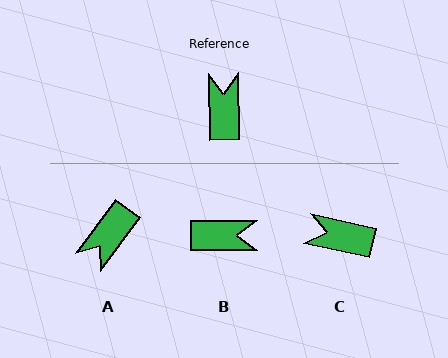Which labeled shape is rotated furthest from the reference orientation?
A, about 142 degrees away.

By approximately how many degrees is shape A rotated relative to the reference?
Approximately 142 degrees counter-clockwise.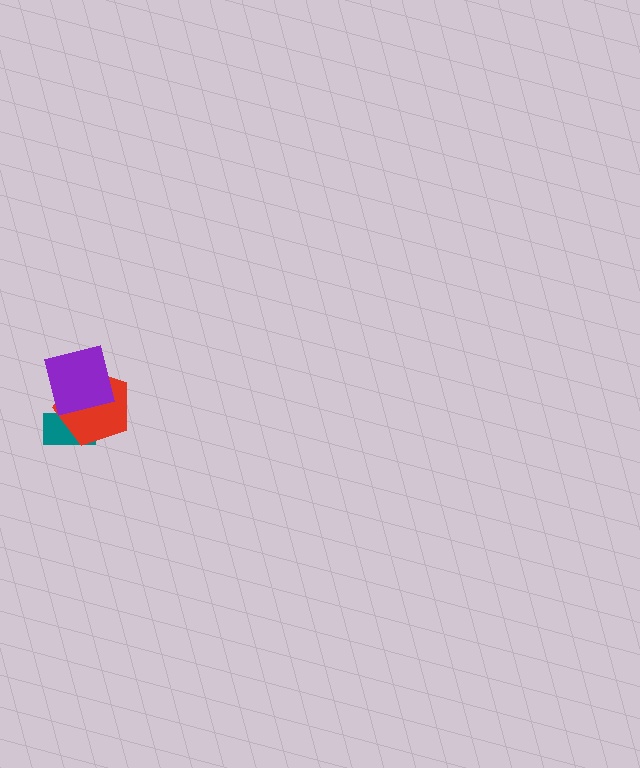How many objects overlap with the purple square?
2 objects overlap with the purple square.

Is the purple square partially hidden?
No, no other shape covers it.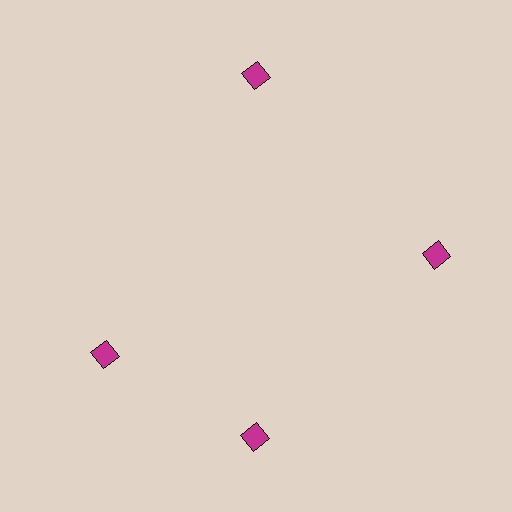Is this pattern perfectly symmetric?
No. The 4 magenta diamonds are arranged in a ring, but one element near the 9 o'clock position is rotated out of alignment along the ring, breaking the 4-fold rotational symmetry.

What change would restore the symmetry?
The symmetry would be restored by rotating it back into even spacing with its neighbors so that all 4 diamonds sit at equal angles and equal distance from the center.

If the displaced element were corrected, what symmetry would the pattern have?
It would have 4-fold rotational symmetry — the pattern would map onto itself every 90 degrees.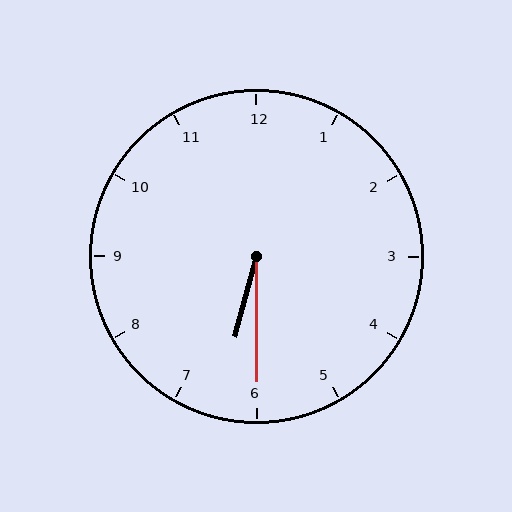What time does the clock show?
6:30.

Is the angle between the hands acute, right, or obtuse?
It is acute.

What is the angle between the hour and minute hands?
Approximately 15 degrees.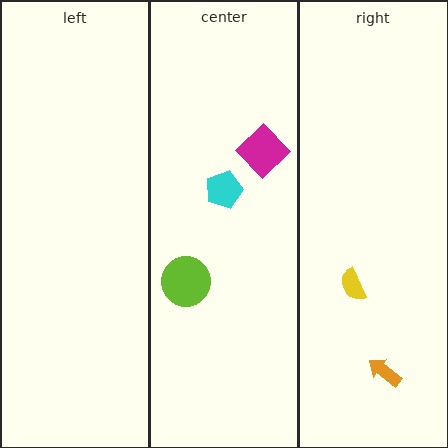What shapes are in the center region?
The cyan pentagon, the magenta diamond, the lime circle.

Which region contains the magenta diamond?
The center region.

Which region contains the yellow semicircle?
The right region.